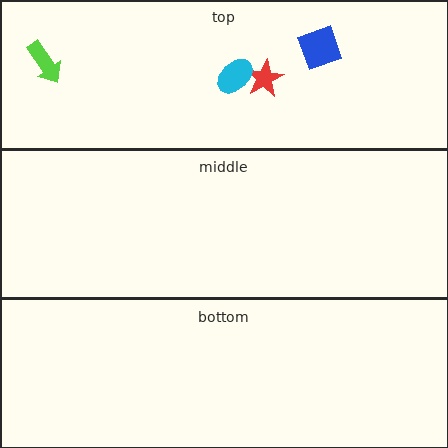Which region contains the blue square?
The top region.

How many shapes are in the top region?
4.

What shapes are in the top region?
The red star, the lime arrow, the cyan ellipse, the blue square.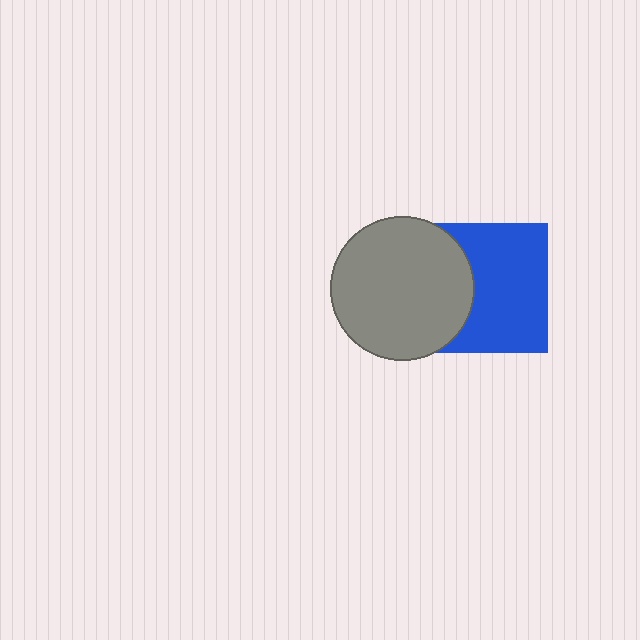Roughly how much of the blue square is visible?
Most of it is visible (roughly 66%).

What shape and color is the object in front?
The object in front is a gray circle.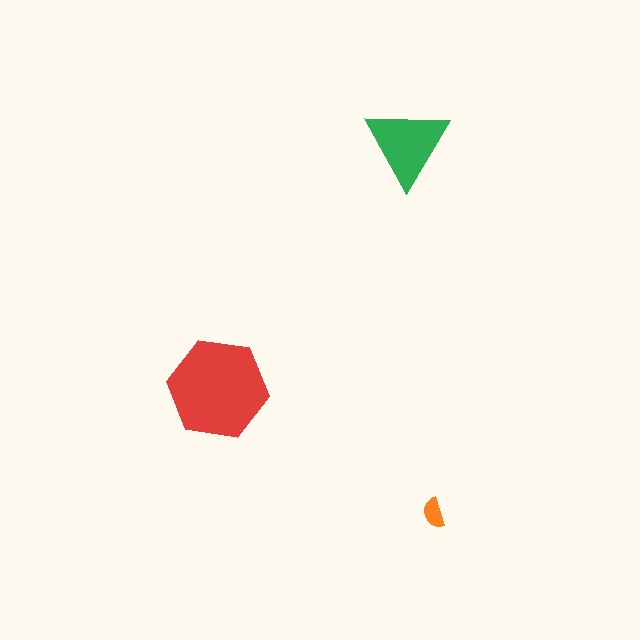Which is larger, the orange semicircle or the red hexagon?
The red hexagon.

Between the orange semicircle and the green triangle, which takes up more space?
The green triangle.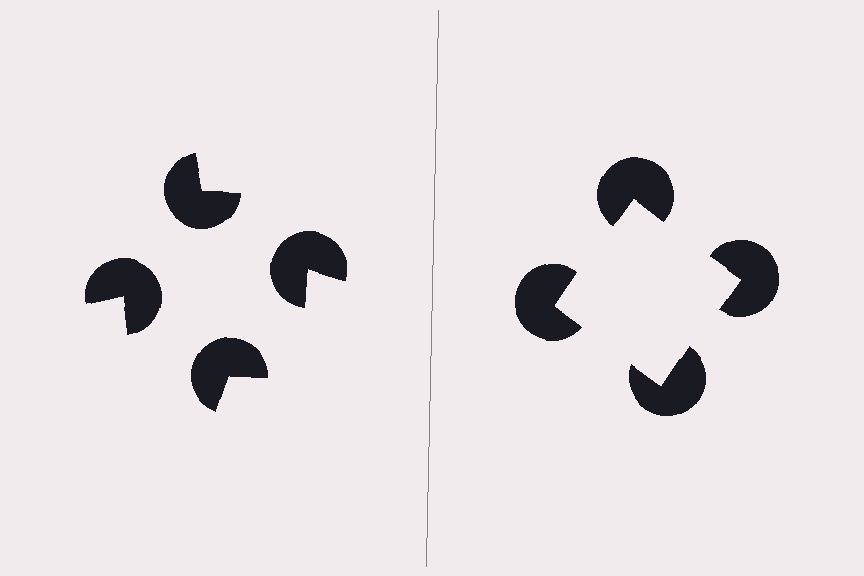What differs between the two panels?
The pac-man discs are positioned identically on both sides; only the wedge orientations differ. On the right they align to a square; on the left they are misaligned.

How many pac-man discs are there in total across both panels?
8 — 4 on each side.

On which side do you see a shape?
An illusory square appears on the right side. On the left side the wedge cuts are rotated, so no coherent shape forms.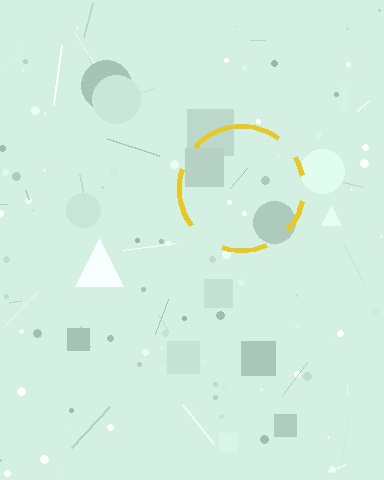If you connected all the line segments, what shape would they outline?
They would outline a circle.